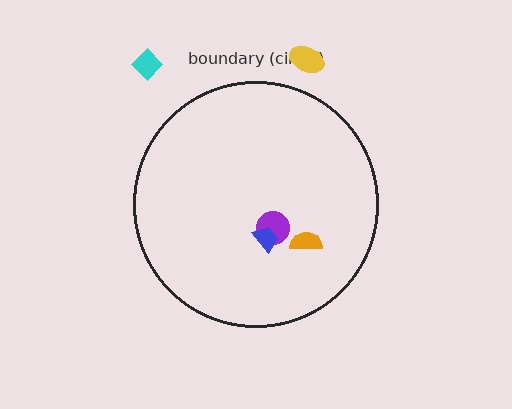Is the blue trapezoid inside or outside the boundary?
Inside.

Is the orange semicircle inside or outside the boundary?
Inside.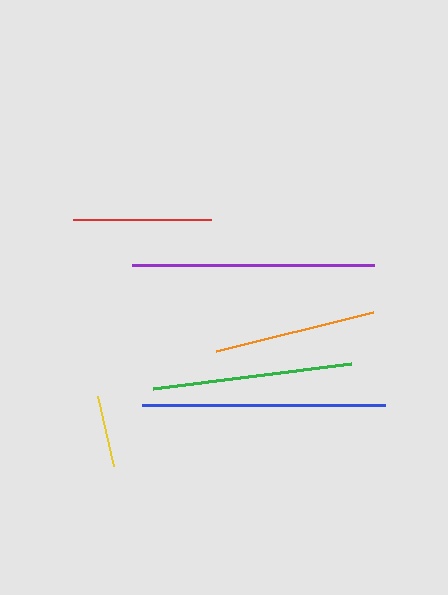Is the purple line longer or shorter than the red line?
The purple line is longer than the red line.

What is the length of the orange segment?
The orange segment is approximately 162 pixels long.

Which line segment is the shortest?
The yellow line is the shortest at approximately 72 pixels.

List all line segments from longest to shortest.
From longest to shortest: blue, purple, green, orange, red, yellow.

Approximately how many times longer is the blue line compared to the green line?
The blue line is approximately 1.2 times the length of the green line.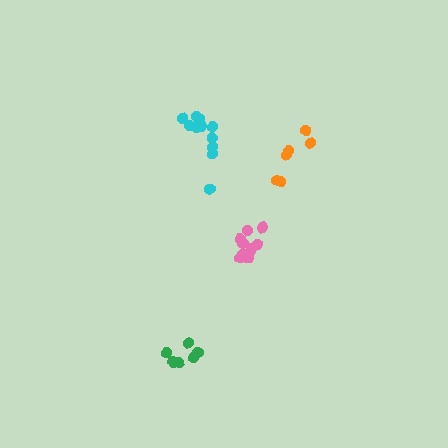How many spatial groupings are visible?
There are 4 spatial groupings.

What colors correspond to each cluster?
The clusters are colored: orange, pink, green, cyan.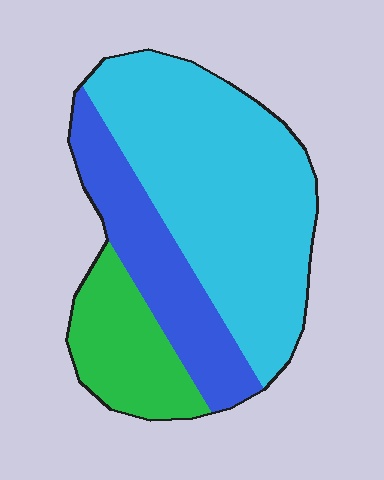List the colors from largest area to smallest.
From largest to smallest: cyan, blue, green.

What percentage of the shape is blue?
Blue covers about 25% of the shape.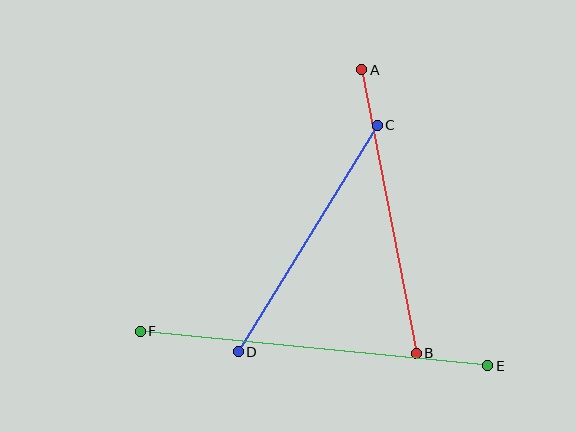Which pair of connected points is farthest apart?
Points E and F are farthest apart.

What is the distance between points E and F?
The distance is approximately 349 pixels.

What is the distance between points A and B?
The distance is approximately 289 pixels.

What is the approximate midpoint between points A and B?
The midpoint is at approximately (389, 212) pixels.